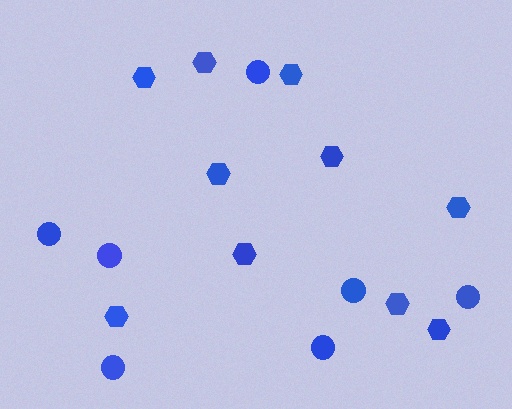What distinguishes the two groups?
There are 2 groups: one group of circles (7) and one group of hexagons (10).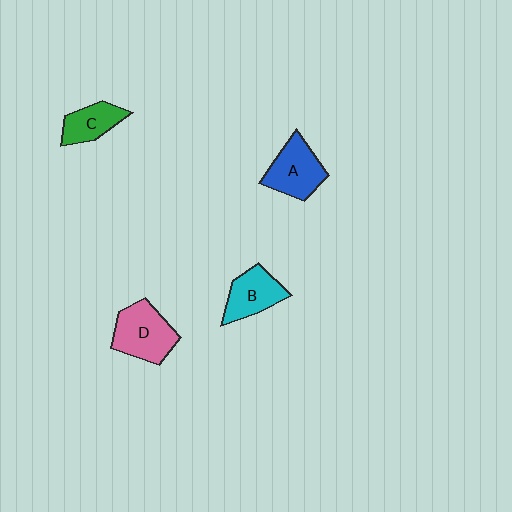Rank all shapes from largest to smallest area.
From largest to smallest: D (pink), A (blue), B (cyan), C (green).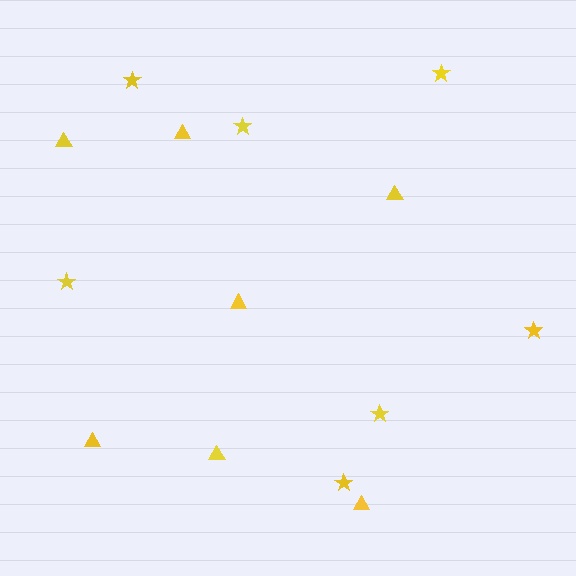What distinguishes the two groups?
There are 2 groups: one group of stars (7) and one group of triangles (7).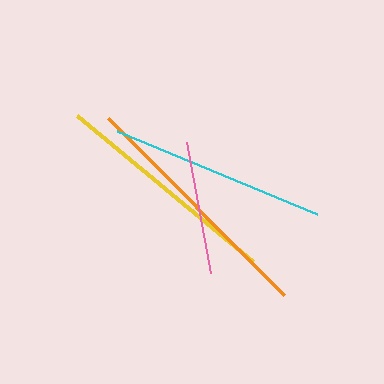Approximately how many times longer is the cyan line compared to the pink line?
The cyan line is approximately 1.6 times the length of the pink line.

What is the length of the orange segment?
The orange segment is approximately 249 pixels long.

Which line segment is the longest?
The orange line is the longest at approximately 249 pixels.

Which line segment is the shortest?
The pink line is the shortest at approximately 133 pixels.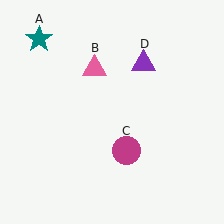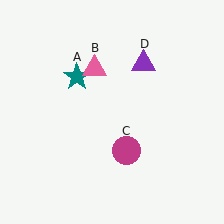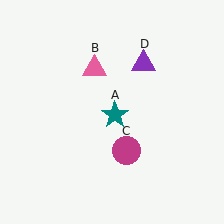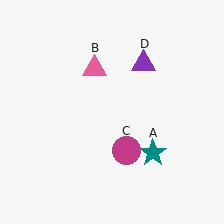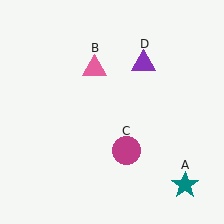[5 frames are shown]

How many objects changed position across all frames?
1 object changed position: teal star (object A).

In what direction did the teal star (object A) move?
The teal star (object A) moved down and to the right.